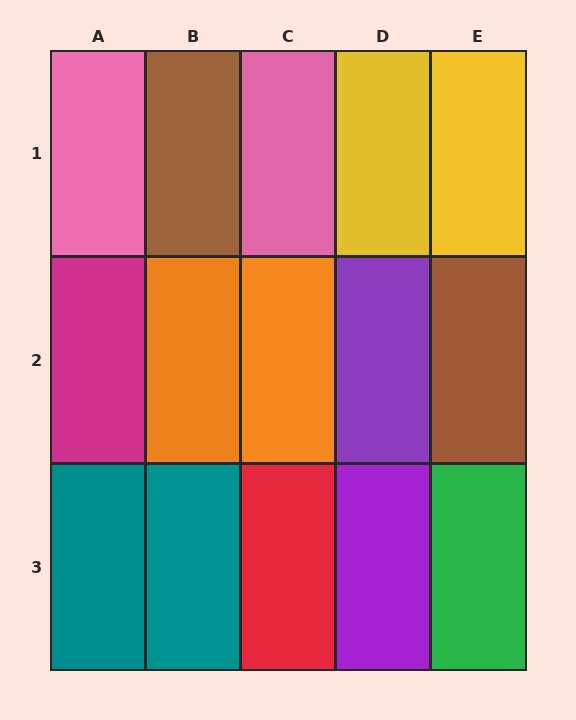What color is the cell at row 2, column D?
Purple.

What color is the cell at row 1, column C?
Pink.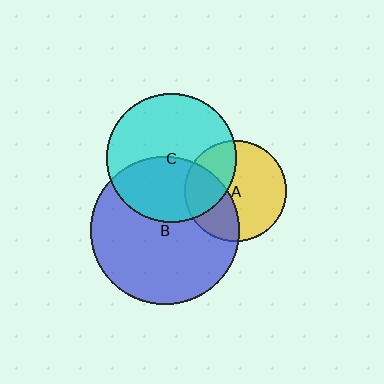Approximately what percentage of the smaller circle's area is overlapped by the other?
Approximately 35%.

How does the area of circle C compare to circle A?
Approximately 1.6 times.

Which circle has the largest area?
Circle B (blue).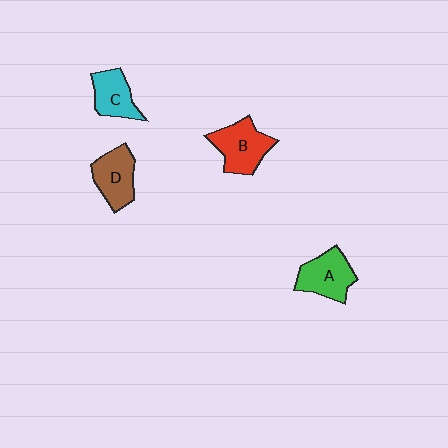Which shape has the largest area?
Shape B (red).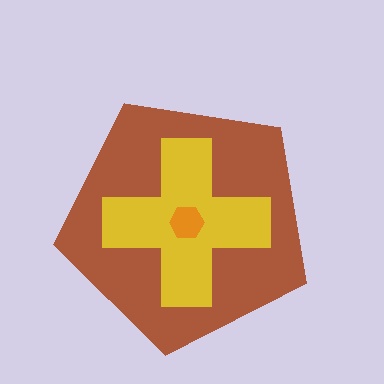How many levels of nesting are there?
3.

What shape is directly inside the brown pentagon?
The yellow cross.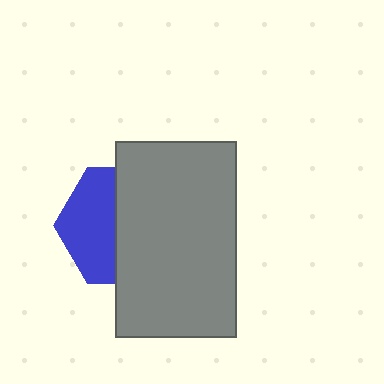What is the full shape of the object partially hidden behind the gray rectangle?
The partially hidden object is a blue hexagon.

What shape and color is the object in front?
The object in front is a gray rectangle.